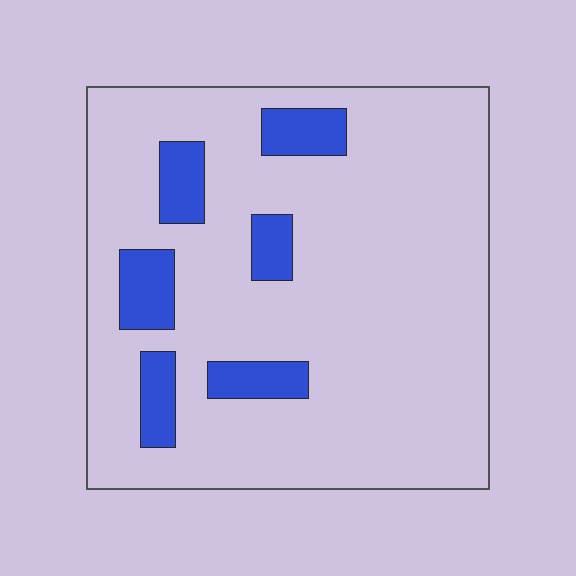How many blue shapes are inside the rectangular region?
6.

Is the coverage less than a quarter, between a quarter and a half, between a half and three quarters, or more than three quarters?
Less than a quarter.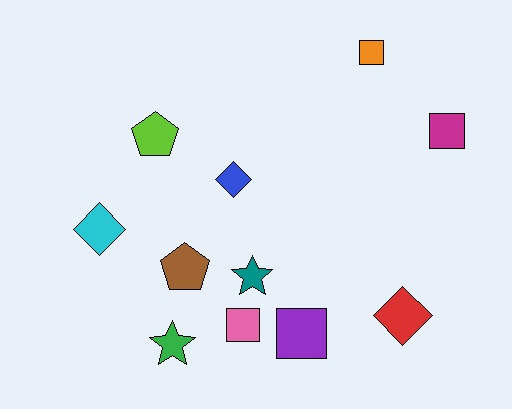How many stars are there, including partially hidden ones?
There are 2 stars.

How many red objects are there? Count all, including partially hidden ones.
There is 1 red object.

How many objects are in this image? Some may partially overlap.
There are 11 objects.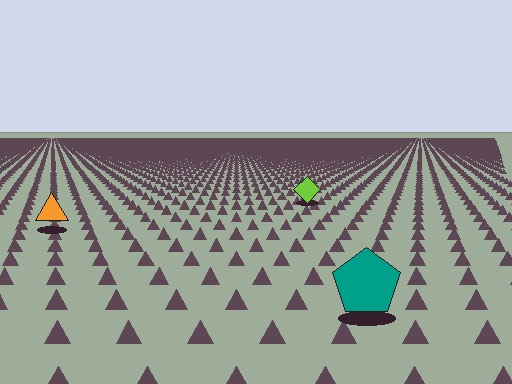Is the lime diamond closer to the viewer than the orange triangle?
No. The orange triangle is closer — you can tell from the texture gradient: the ground texture is coarser near it.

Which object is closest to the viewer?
The teal pentagon is closest. The texture marks near it are larger and more spread out.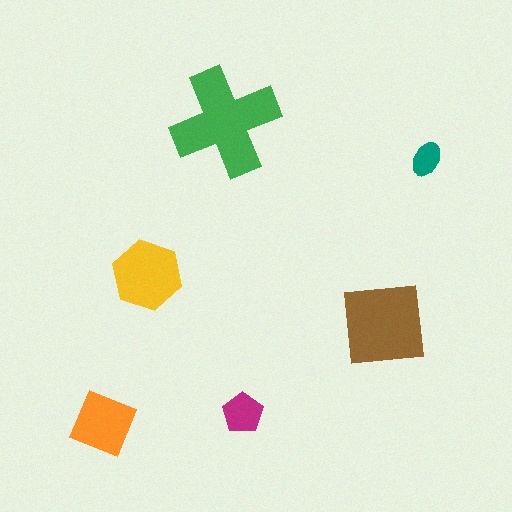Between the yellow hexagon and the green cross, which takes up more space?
The green cross.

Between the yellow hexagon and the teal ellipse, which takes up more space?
The yellow hexagon.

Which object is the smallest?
The teal ellipse.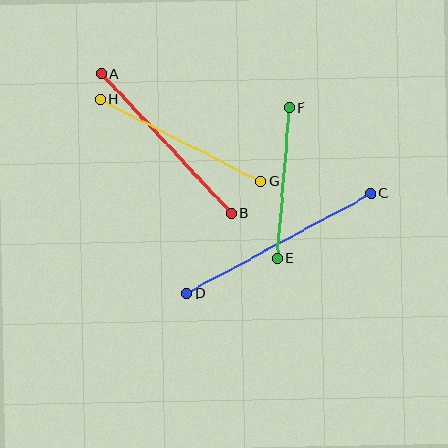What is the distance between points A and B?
The distance is approximately 190 pixels.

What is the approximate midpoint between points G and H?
The midpoint is at approximately (180, 140) pixels.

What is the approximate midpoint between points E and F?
The midpoint is at approximately (283, 183) pixels.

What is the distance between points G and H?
The distance is approximately 181 pixels.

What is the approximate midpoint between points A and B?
The midpoint is at approximately (166, 143) pixels.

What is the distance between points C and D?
The distance is approximately 209 pixels.